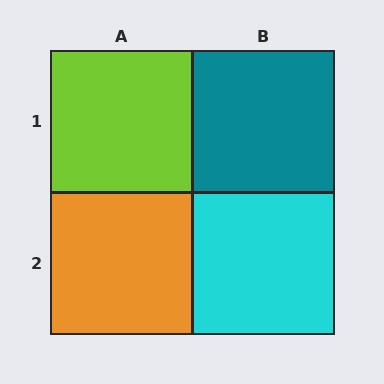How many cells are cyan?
1 cell is cyan.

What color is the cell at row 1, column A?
Lime.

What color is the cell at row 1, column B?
Teal.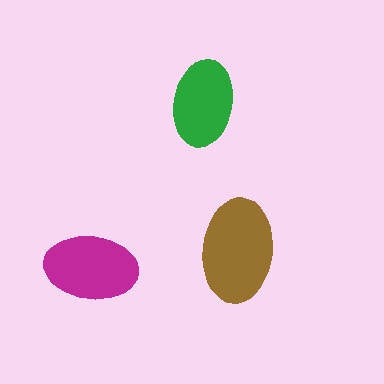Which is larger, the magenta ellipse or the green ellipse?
The magenta one.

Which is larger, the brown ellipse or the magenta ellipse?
The brown one.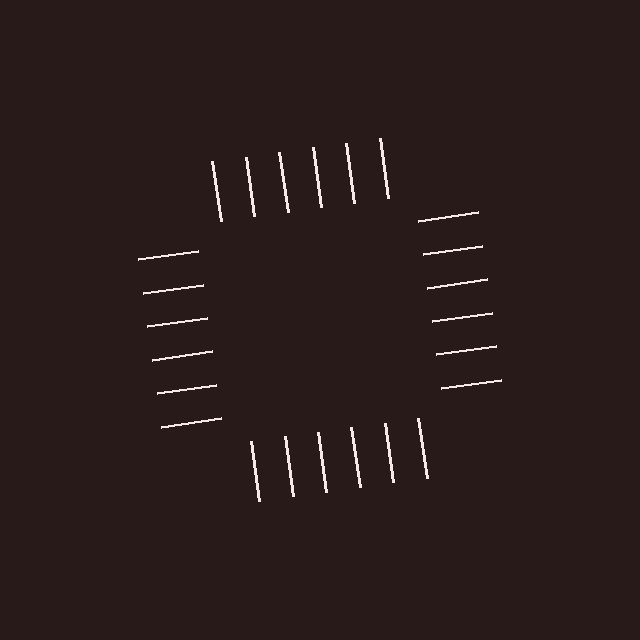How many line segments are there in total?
24 — 6 along each of the 4 edges.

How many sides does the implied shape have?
4 sides — the line-ends trace a square.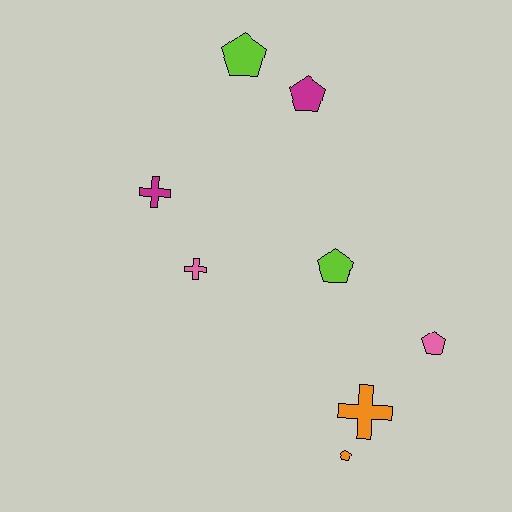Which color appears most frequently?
Pink, with 2 objects.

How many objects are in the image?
There are 8 objects.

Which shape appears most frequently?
Pentagon, with 5 objects.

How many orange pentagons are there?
There is 1 orange pentagon.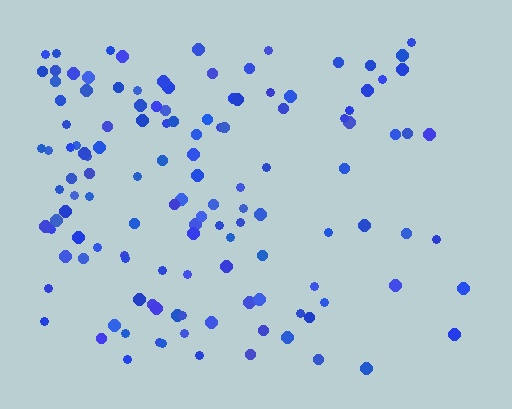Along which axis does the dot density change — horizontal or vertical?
Horizontal.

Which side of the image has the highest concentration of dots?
The left.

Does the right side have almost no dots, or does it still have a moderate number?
Still a moderate number, just noticeably fewer than the left.